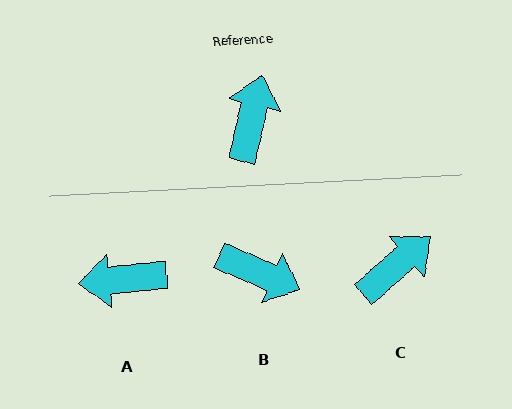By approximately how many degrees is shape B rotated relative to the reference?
Approximately 100 degrees clockwise.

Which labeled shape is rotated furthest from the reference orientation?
A, about 109 degrees away.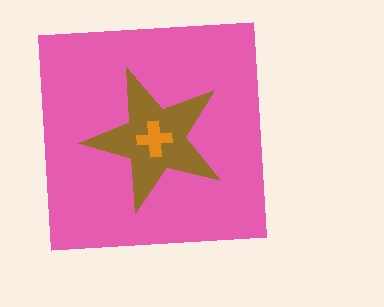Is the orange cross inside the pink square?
Yes.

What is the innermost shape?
The orange cross.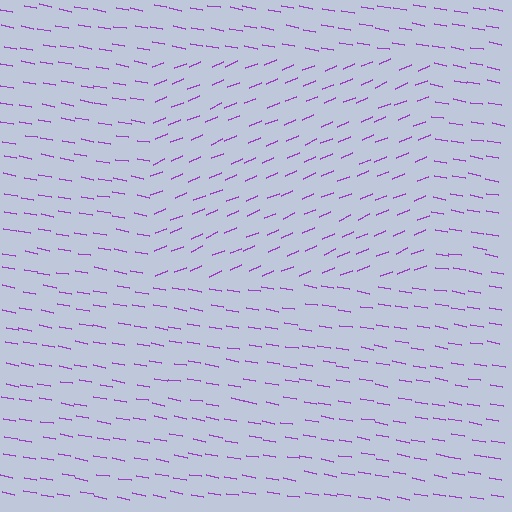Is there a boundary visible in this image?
Yes, there is a texture boundary formed by a change in line orientation.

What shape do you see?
I see a rectangle.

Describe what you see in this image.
The image is filled with small purple line segments. A rectangle region in the image has lines oriented differently from the surrounding lines, creating a visible texture boundary.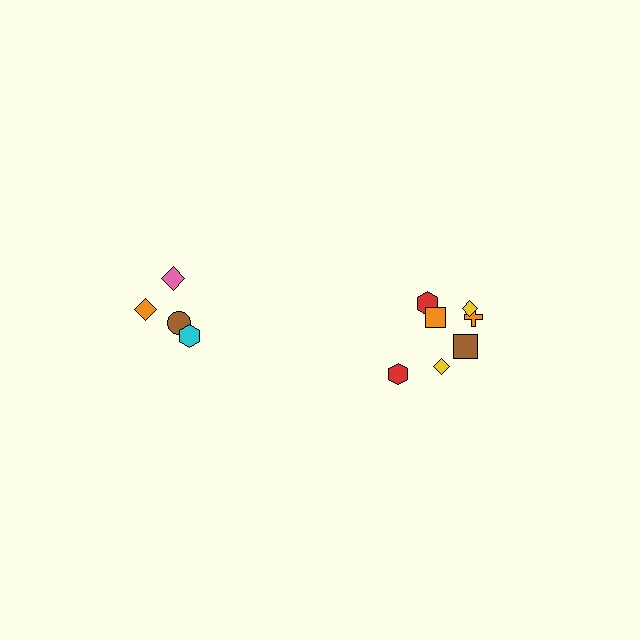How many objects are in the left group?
There are 4 objects.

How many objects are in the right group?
There are 7 objects.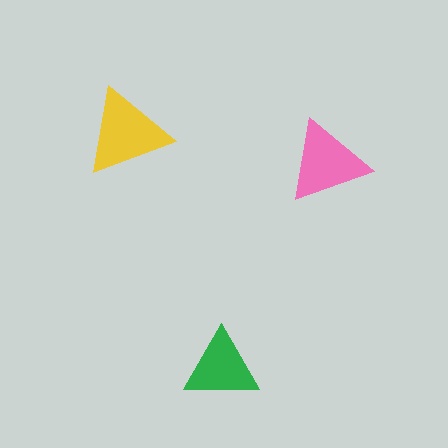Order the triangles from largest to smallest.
the yellow one, the pink one, the green one.